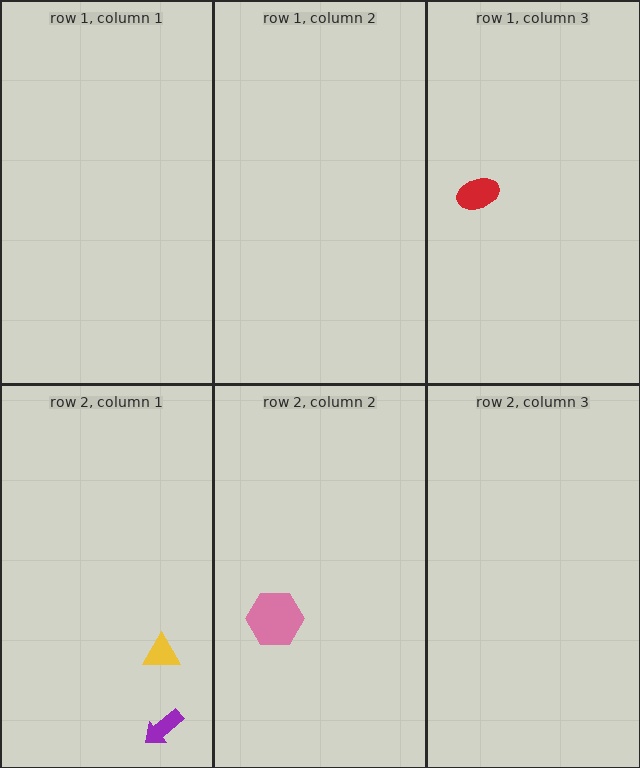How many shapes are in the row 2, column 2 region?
1.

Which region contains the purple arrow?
The row 2, column 1 region.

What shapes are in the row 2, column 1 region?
The purple arrow, the yellow triangle.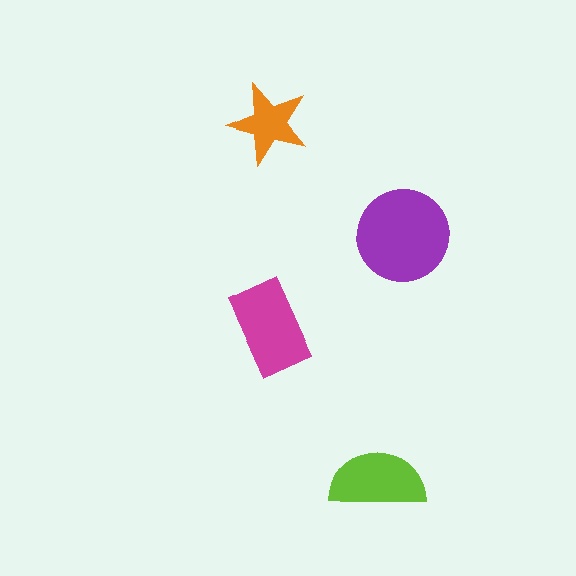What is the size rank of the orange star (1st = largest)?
4th.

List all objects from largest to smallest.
The purple circle, the magenta rectangle, the lime semicircle, the orange star.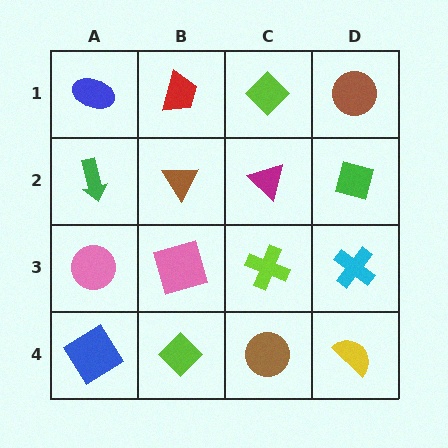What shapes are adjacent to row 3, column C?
A magenta triangle (row 2, column C), a brown circle (row 4, column C), a pink square (row 3, column B), a cyan cross (row 3, column D).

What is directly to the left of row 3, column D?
A lime cross.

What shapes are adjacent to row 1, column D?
A green square (row 2, column D), a lime diamond (row 1, column C).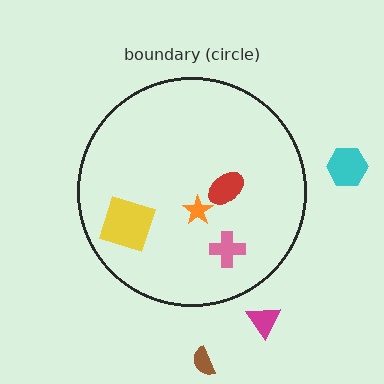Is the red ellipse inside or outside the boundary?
Inside.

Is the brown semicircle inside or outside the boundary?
Outside.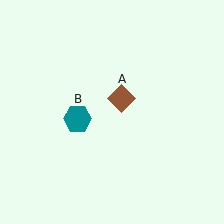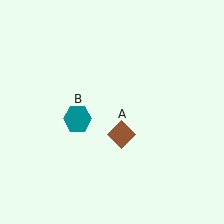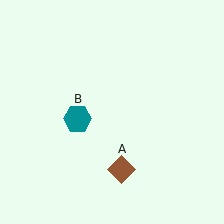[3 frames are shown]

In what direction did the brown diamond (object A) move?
The brown diamond (object A) moved down.